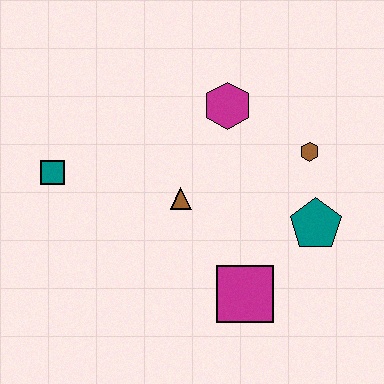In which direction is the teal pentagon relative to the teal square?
The teal pentagon is to the right of the teal square.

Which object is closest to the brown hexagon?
The teal pentagon is closest to the brown hexagon.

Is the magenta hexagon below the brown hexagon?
No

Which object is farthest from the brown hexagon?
The teal square is farthest from the brown hexagon.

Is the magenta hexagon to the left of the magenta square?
Yes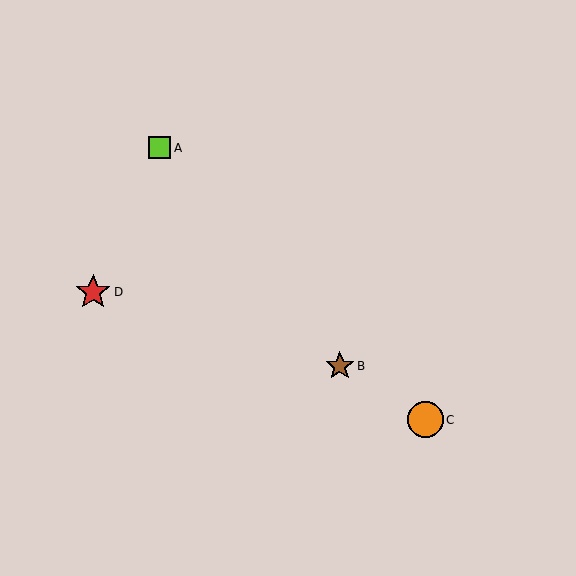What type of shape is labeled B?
Shape B is a brown star.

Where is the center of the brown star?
The center of the brown star is at (340, 366).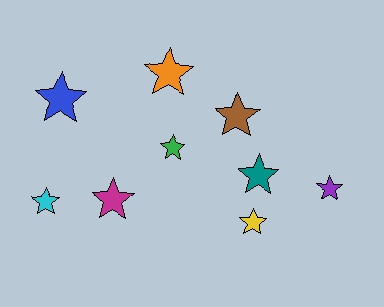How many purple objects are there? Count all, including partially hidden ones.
There is 1 purple object.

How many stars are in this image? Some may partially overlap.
There are 9 stars.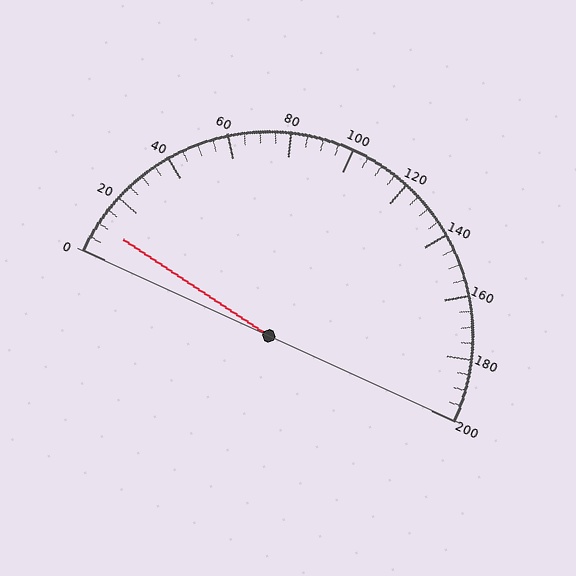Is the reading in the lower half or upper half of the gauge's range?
The reading is in the lower half of the range (0 to 200).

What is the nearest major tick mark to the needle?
The nearest major tick mark is 0.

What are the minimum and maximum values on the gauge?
The gauge ranges from 0 to 200.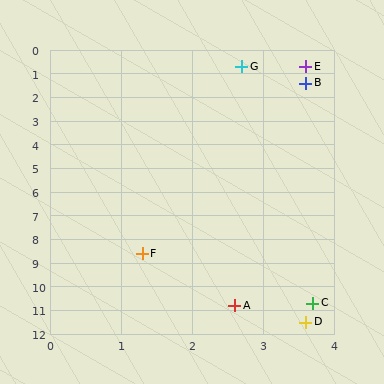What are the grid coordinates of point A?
Point A is at approximately (2.6, 10.8).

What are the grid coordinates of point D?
Point D is at approximately (3.6, 11.5).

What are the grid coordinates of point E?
Point E is at approximately (3.6, 0.7).